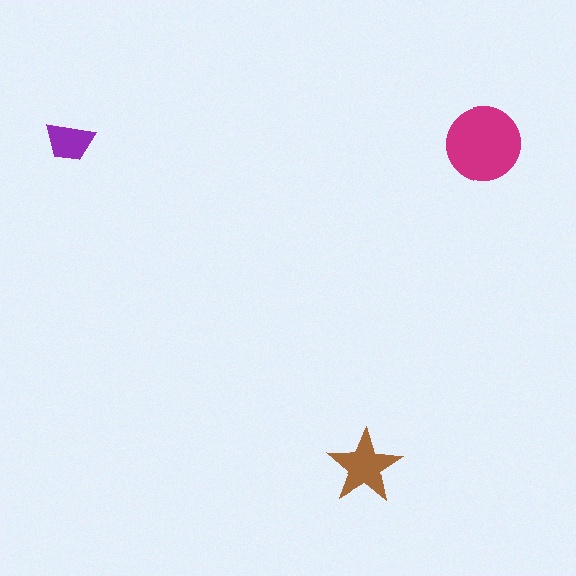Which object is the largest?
The magenta circle.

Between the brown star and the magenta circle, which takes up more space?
The magenta circle.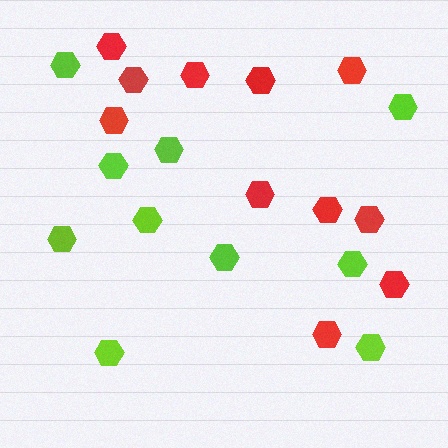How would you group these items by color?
There are 2 groups: one group of red hexagons (11) and one group of lime hexagons (10).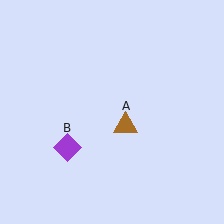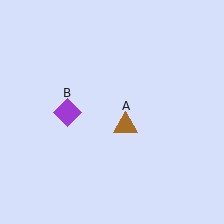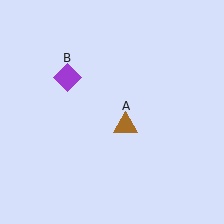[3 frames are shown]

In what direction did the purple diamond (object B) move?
The purple diamond (object B) moved up.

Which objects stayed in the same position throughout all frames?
Brown triangle (object A) remained stationary.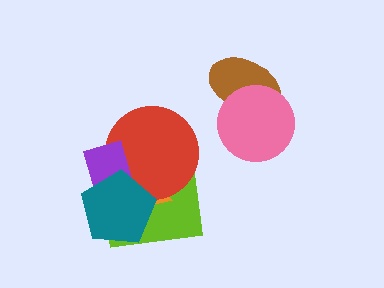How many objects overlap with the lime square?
4 objects overlap with the lime square.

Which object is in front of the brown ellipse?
The pink circle is in front of the brown ellipse.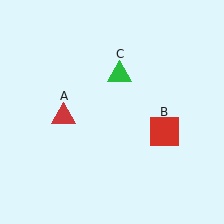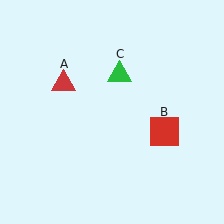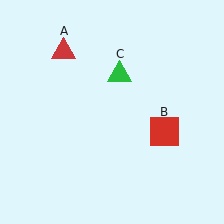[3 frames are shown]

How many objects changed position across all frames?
1 object changed position: red triangle (object A).